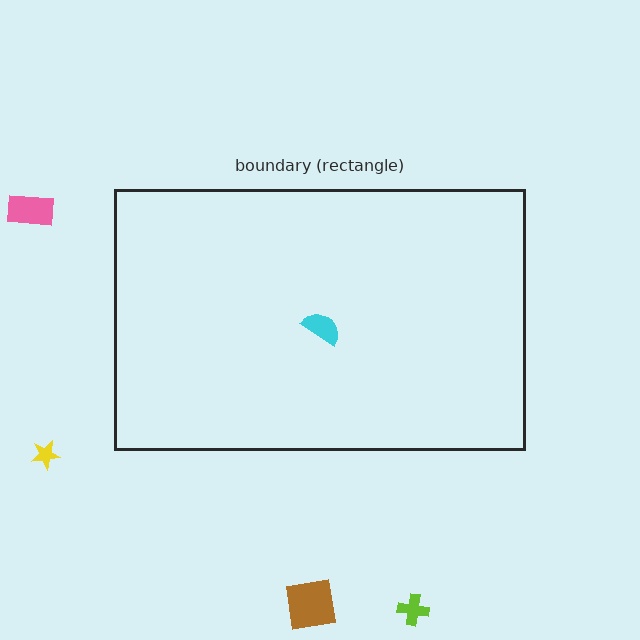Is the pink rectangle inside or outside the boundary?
Outside.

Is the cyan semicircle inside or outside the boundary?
Inside.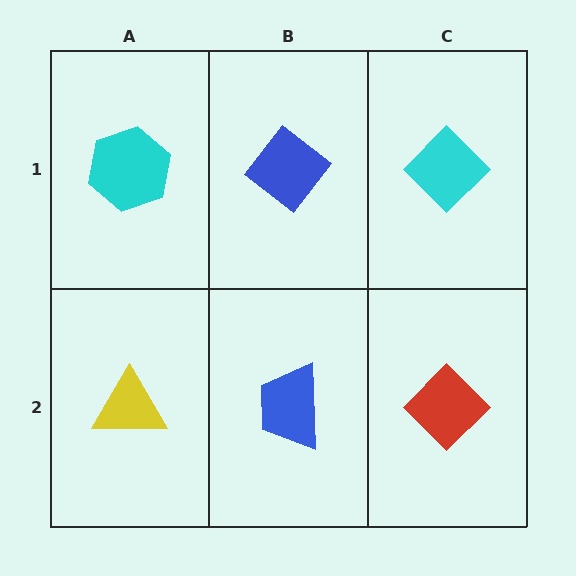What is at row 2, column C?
A red diamond.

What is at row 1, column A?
A cyan hexagon.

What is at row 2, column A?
A yellow triangle.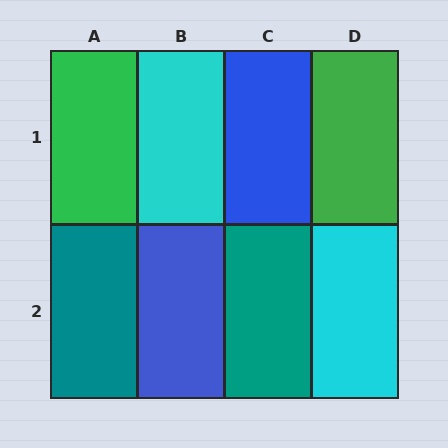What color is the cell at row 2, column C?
Teal.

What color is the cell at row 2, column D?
Cyan.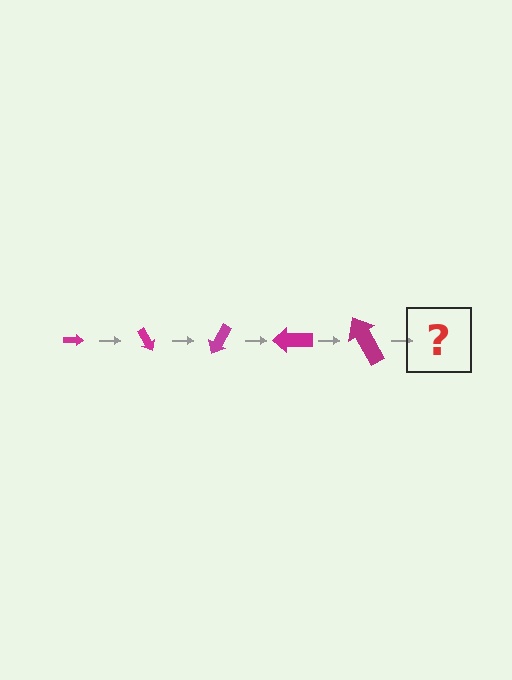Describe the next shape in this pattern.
It should be an arrow, larger than the previous one and rotated 300 degrees from the start.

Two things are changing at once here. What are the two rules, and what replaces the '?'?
The two rules are that the arrow grows larger each step and it rotates 60 degrees each step. The '?' should be an arrow, larger than the previous one and rotated 300 degrees from the start.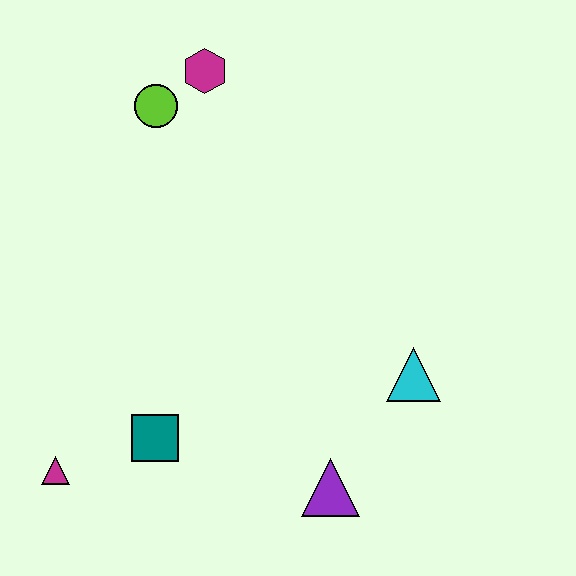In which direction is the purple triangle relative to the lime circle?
The purple triangle is below the lime circle.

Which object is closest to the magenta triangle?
The teal square is closest to the magenta triangle.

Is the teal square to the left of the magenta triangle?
No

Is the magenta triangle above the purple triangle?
Yes